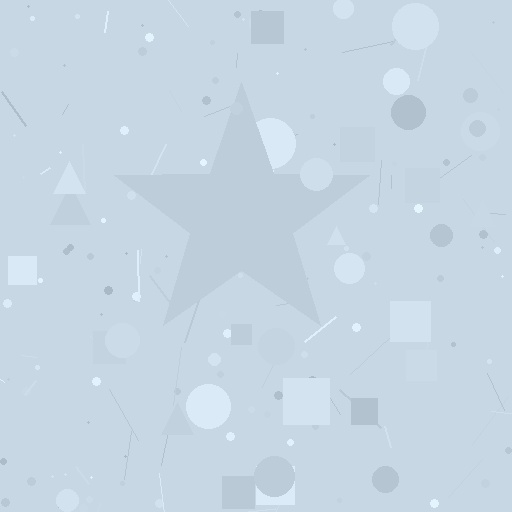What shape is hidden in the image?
A star is hidden in the image.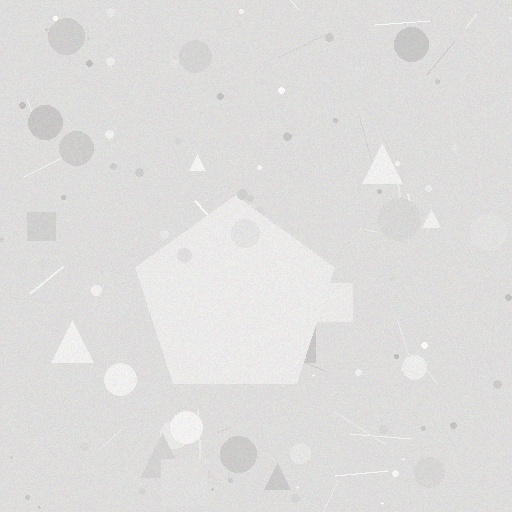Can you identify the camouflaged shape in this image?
The camouflaged shape is a pentagon.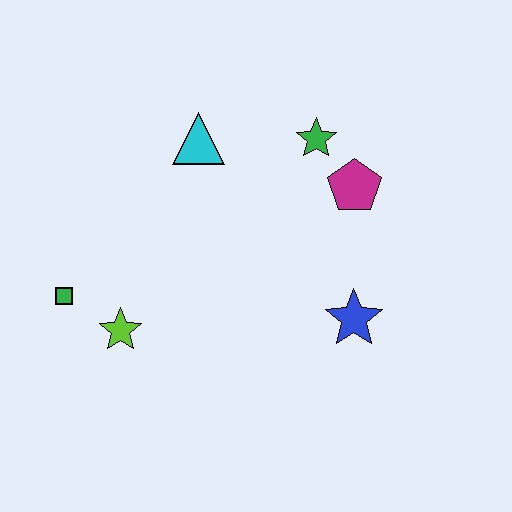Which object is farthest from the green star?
The green square is farthest from the green star.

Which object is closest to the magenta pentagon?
The green star is closest to the magenta pentagon.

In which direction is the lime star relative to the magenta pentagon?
The lime star is to the left of the magenta pentagon.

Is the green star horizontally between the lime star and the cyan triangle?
No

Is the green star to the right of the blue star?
No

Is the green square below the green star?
Yes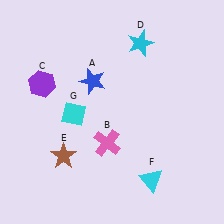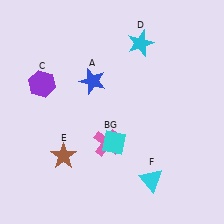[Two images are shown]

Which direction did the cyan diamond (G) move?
The cyan diamond (G) moved right.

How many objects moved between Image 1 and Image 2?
1 object moved between the two images.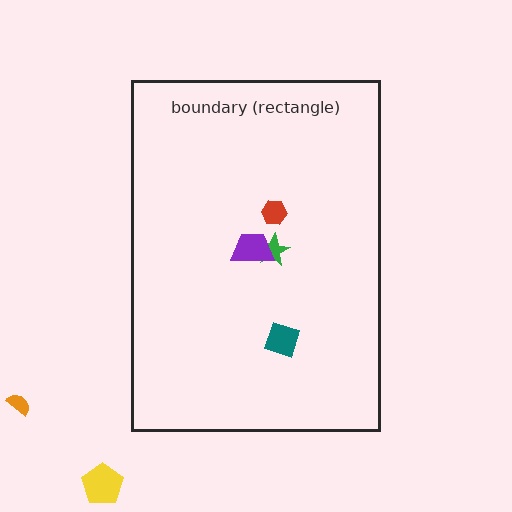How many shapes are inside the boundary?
4 inside, 2 outside.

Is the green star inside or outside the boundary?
Inside.